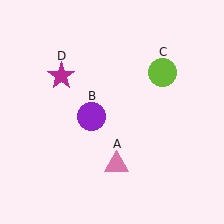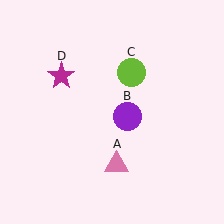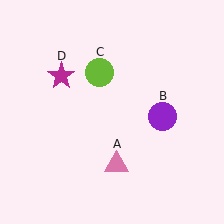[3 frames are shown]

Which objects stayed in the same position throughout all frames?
Pink triangle (object A) and magenta star (object D) remained stationary.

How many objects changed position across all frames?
2 objects changed position: purple circle (object B), lime circle (object C).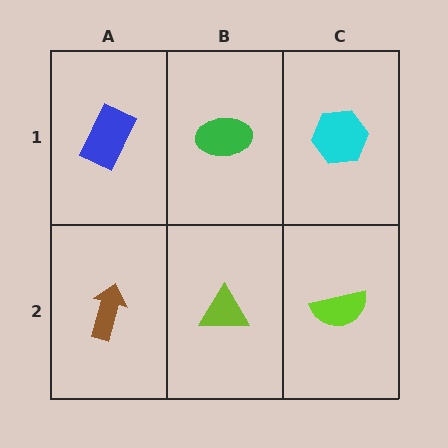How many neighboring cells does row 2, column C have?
2.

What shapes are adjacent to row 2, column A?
A blue rectangle (row 1, column A), a lime triangle (row 2, column B).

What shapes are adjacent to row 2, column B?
A green ellipse (row 1, column B), a brown arrow (row 2, column A), a lime semicircle (row 2, column C).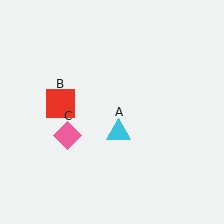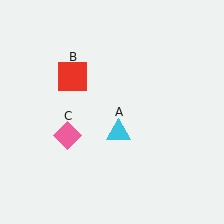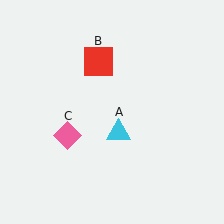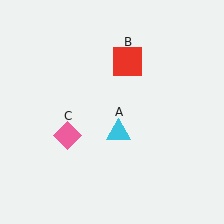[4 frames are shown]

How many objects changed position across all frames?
1 object changed position: red square (object B).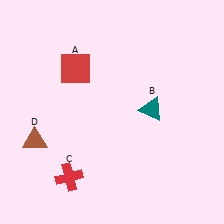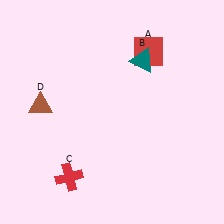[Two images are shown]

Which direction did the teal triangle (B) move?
The teal triangle (B) moved up.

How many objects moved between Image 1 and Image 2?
3 objects moved between the two images.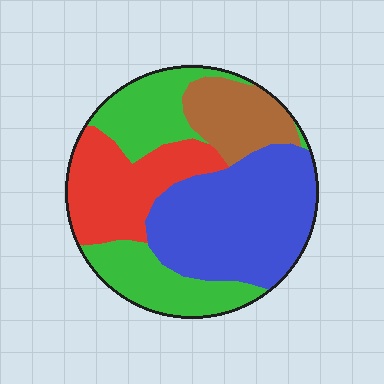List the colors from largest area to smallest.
From largest to smallest: blue, green, red, brown.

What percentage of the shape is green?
Green covers 29% of the shape.